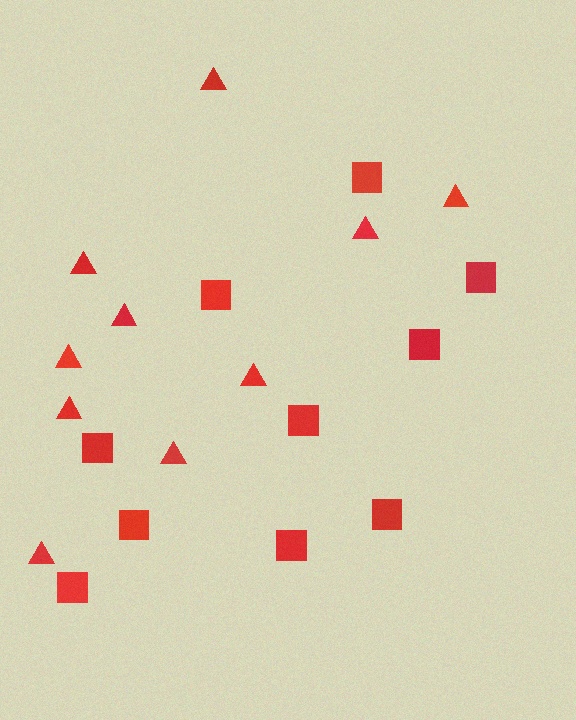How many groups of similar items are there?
There are 2 groups: one group of squares (10) and one group of triangles (10).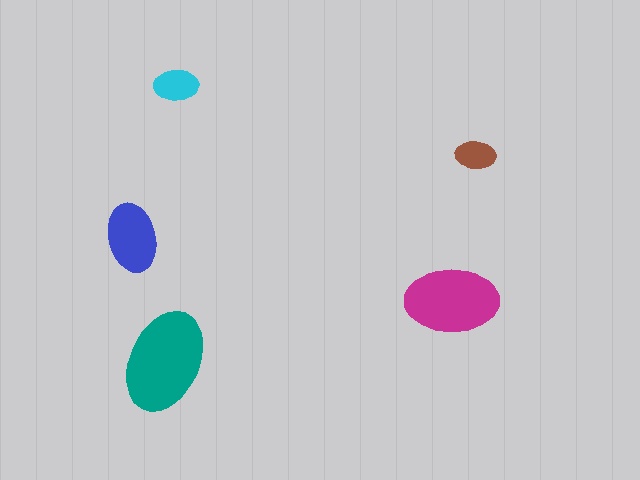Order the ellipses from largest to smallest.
the teal one, the magenta one, the blue one, the cyan one, the brown one.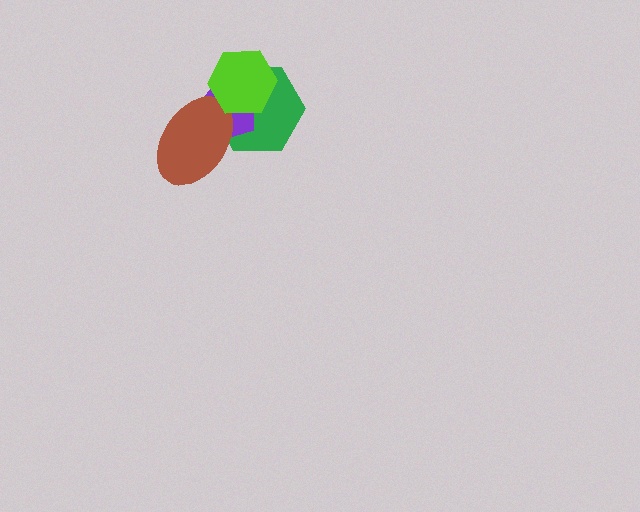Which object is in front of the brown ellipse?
The lime hexagon is in front of the brown ellipse.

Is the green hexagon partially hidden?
Yes, it is partially covered by another shape.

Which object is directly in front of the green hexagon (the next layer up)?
The purple pentagon is directly in front of the green hexagon.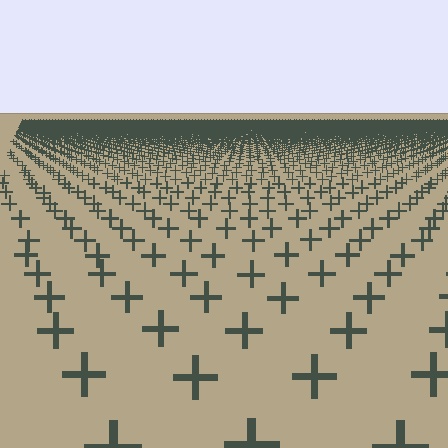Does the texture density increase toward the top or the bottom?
Density increases toward the top.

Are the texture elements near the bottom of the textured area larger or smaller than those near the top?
Larger. Near the bottom, elements are closer to the viewer and appear at a bigger on-screen size.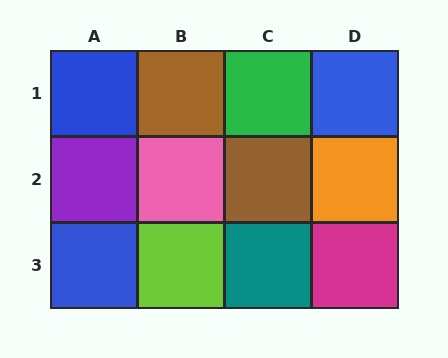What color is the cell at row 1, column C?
Green.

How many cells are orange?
1 cell is orange.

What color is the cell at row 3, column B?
Lime.